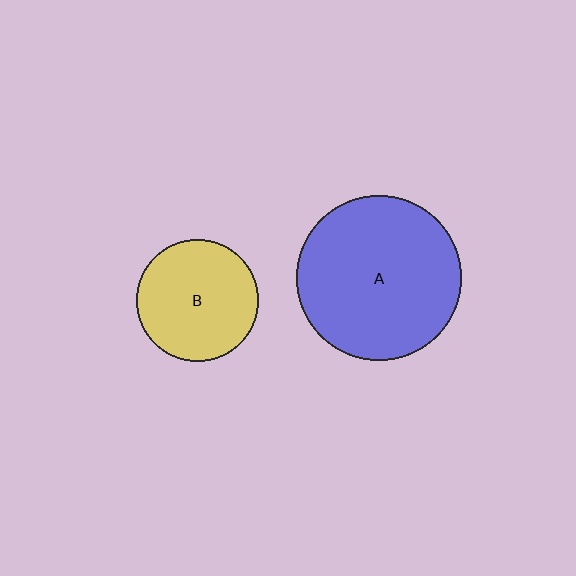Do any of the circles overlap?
No, none of the circles overlap.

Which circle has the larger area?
Circle A (blue).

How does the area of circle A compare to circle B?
Approximately 1.8 times.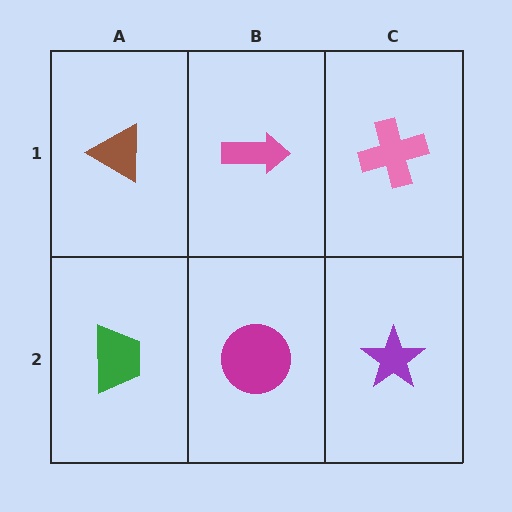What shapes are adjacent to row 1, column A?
A green trapezoid (row 2, column A), a pink arrow (row 1, column B).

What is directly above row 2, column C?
A pink cross.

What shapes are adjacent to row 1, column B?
A magenta circle (row 2, column B), a brown triangle (row 1, column A), a pink cross (row 1, column C).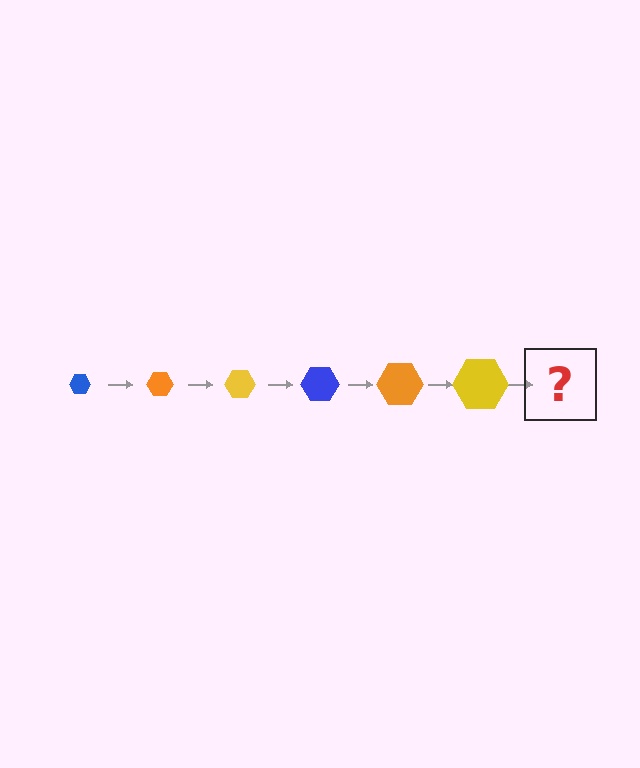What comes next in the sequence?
The next element should be a blue hexagon, larger than the previous one.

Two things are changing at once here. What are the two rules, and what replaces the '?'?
The two rules are that the hexagon grows larger each step and the color cycles through blue, orange, and yellow. The '?' should be a blue hexagon, larger than the previous one.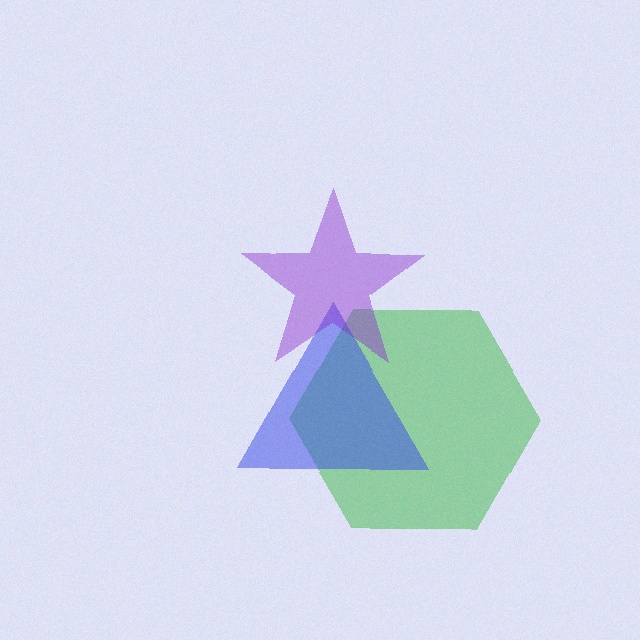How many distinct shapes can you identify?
There are 3 distinct shapes: a green hexagon, a blue triangle, a purple star.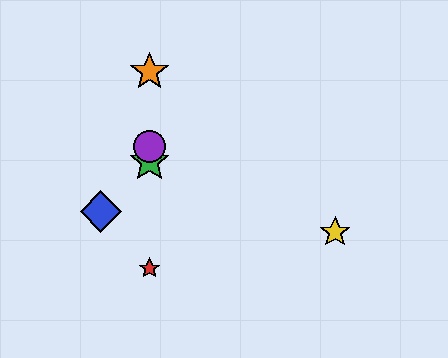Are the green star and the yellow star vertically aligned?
No, the green star is at x≈149 and the yellow star is at x≈335.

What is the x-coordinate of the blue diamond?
The blue diamond is at x≈101.